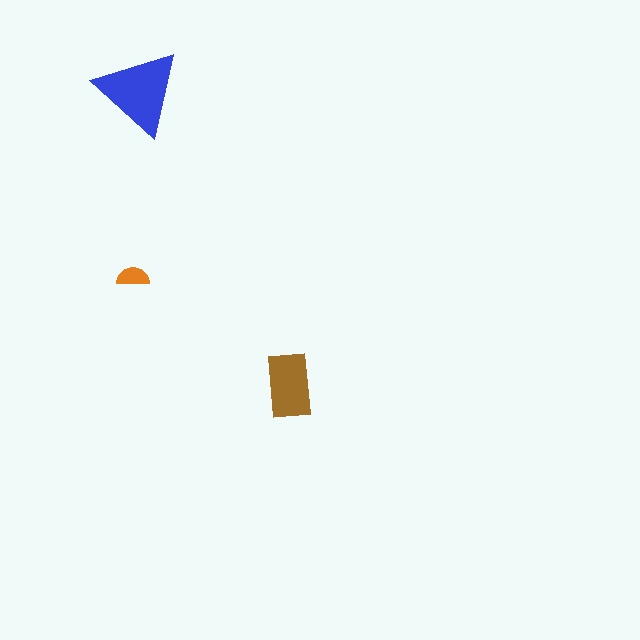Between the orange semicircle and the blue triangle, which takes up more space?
The blue triangle.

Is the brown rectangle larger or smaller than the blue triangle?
Smaller.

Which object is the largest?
The blue triangle.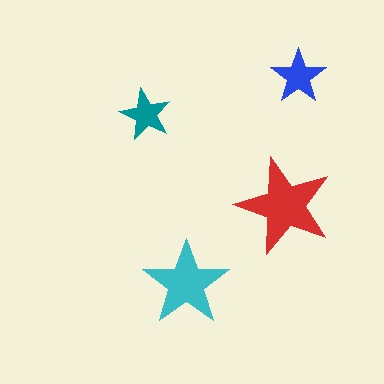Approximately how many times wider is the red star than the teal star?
About 2 times wider.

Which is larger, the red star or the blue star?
The red one.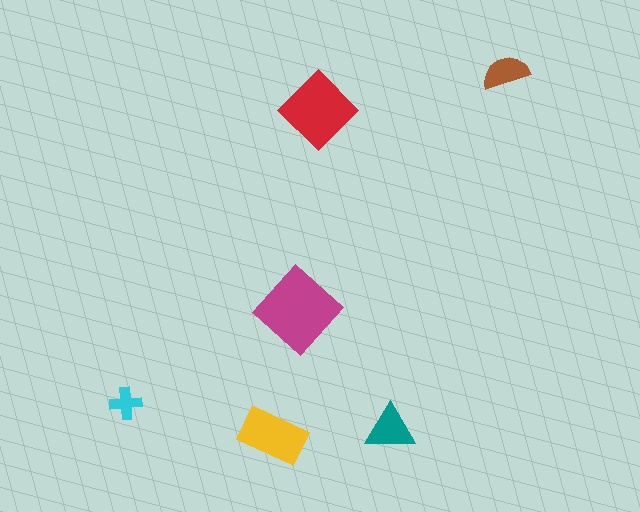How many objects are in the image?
There are 6 objects in the image.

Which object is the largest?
The magenta diamond.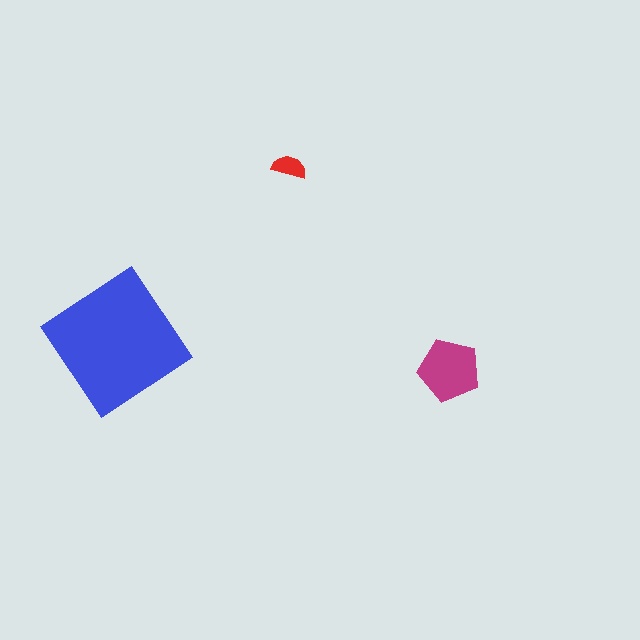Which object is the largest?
The blue diamond.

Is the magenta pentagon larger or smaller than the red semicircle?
Larger.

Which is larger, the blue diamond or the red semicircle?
The blue diamond.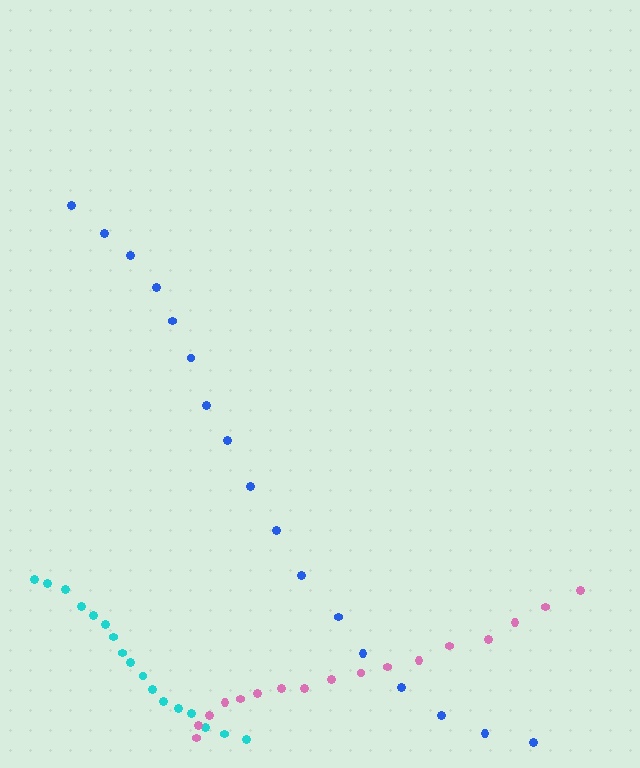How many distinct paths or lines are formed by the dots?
There are 3 distinct paths.